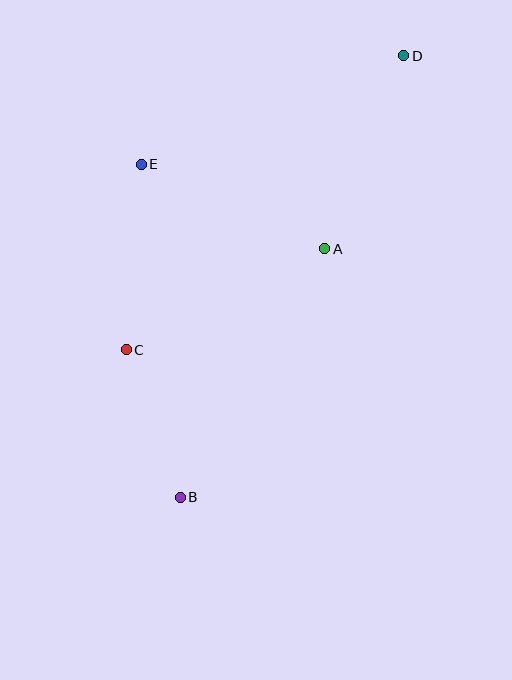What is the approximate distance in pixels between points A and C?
The distance between A and C is approximately 223 pixels.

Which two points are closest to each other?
Points B and C are closest to each other.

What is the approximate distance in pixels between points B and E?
The distance between B and E is approximately 335 pixels.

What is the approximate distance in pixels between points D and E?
The distance between D and E is approximately 284 pixels.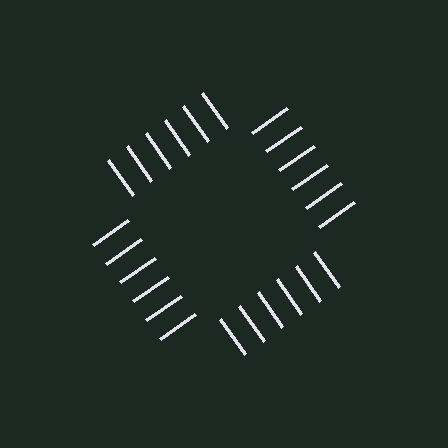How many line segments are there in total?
24 — 6 along each of the 4 edges.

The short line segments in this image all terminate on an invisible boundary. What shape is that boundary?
An illusory square — the line segments terminate on its edges but no continuous stroke is drawn.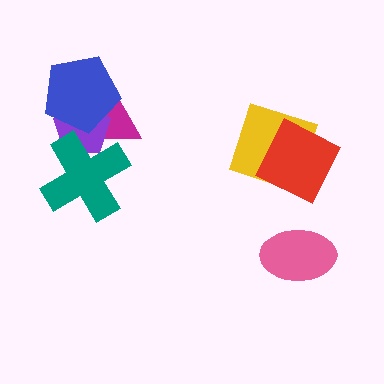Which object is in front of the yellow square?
The red square is in front of the yellow square.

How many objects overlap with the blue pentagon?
2 objects overlap with the blue pentagon.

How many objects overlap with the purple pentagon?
3 objects overlap with the purple pentagon.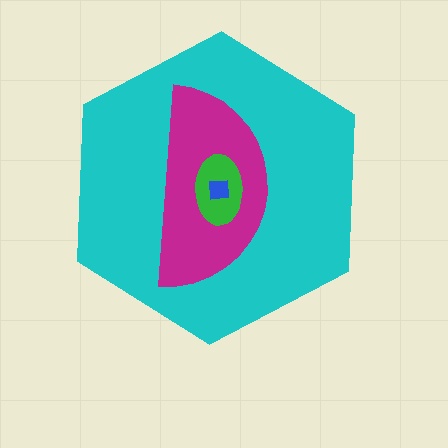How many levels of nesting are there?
4.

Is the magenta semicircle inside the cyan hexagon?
Yes.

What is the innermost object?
The blue square.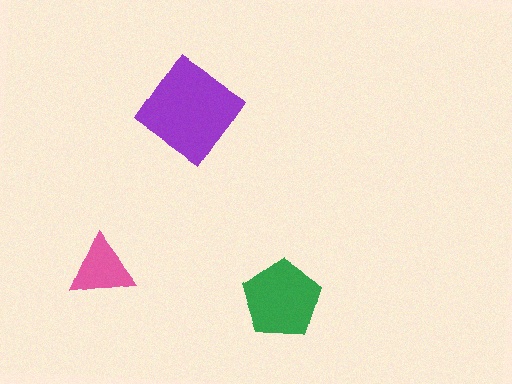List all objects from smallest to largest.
The pink triangle, the green pentagon, the purple diamond.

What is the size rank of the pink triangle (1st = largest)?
3rd.